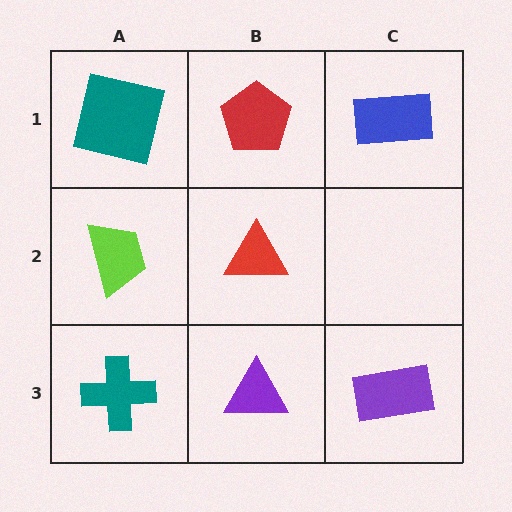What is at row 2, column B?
A red triangle.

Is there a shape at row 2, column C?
No, that cell is empty.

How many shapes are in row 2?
2 shapes.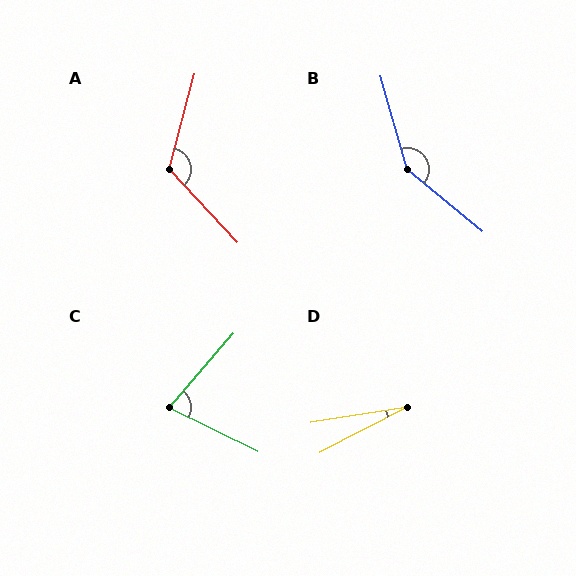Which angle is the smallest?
D, at approximately 18 degrees.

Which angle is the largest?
B, at approximately 146 degrees.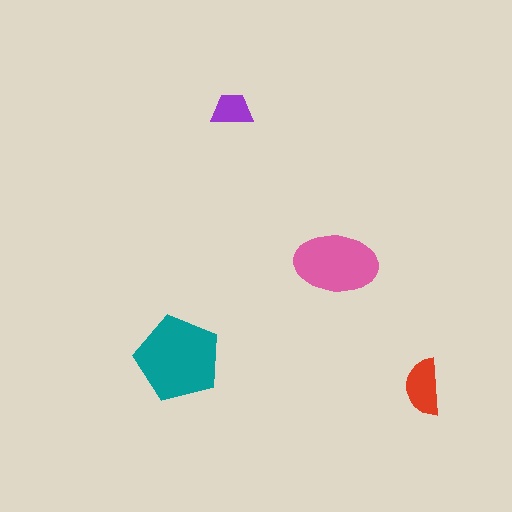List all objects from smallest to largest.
The purple trapezoid, the red semicircle, the pink ellipse, the teal pentagon.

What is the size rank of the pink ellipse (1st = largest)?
2nd.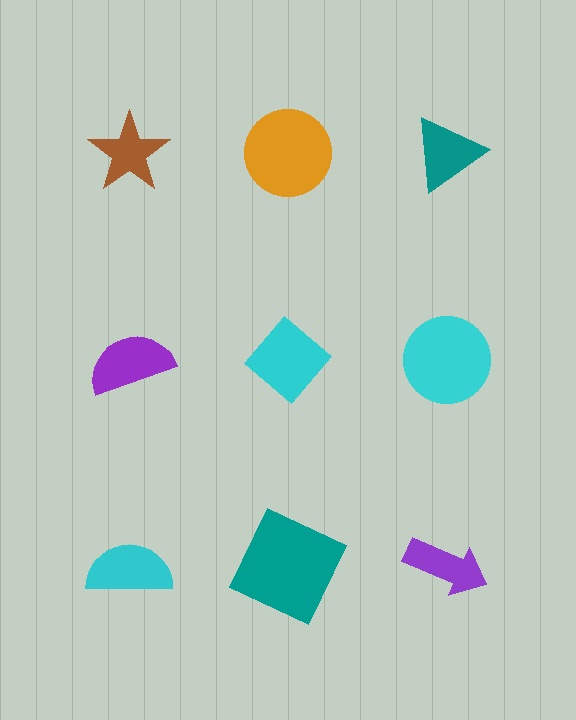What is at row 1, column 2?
An orange circle.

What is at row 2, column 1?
A purple semicircle.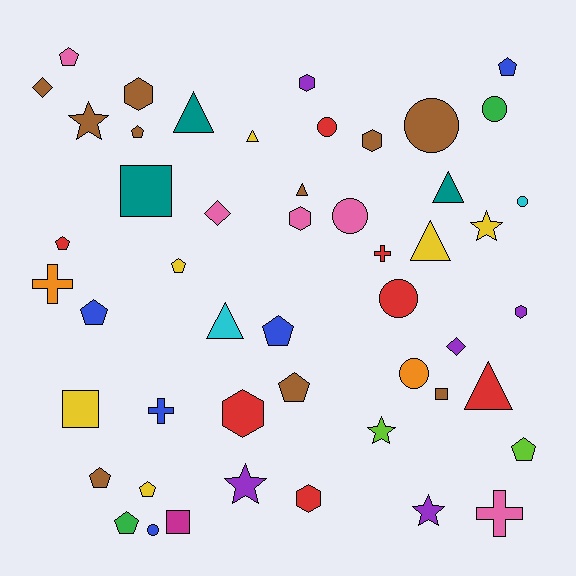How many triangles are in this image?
There are 7 triangles.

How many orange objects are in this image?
There are 2 orange objects.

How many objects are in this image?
There are 50 objects.